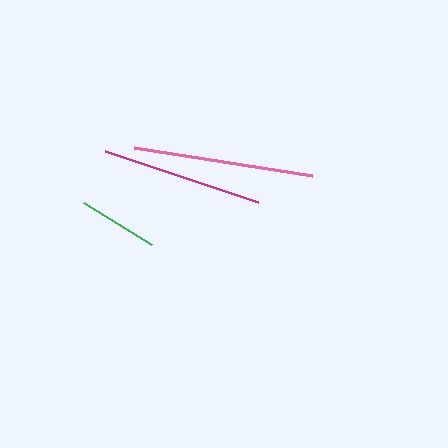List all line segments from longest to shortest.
From longest to shortest: pink, magenta, green.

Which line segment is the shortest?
The green line is the shortest at approximately 80 pixels.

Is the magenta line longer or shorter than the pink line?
The pink line is longer than the magenta line.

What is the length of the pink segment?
The pink segment is approximately 179 pixels long.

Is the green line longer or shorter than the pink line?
The pink line is longer than the green line.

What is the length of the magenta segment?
The magenta segment is approximately 162 pixels long.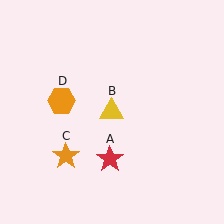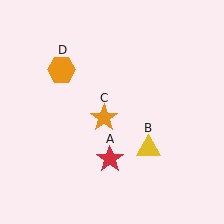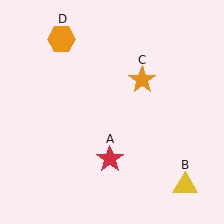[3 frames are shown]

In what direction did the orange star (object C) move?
The orange star (object C) moved up and to the right.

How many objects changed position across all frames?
3 objects changed position: yellow triangle (object B), orange star (object C), orange hexagon (object D).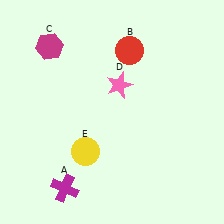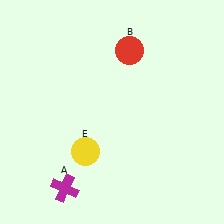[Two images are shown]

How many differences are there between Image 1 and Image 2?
There are 2 differences between the two images.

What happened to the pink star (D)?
The pink star (D) was removed in Image 2. It was in the top-right area of Image 1.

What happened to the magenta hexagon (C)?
The magenta hexagon (C) was removed in Image 2. It was in the top-left area of Image 1.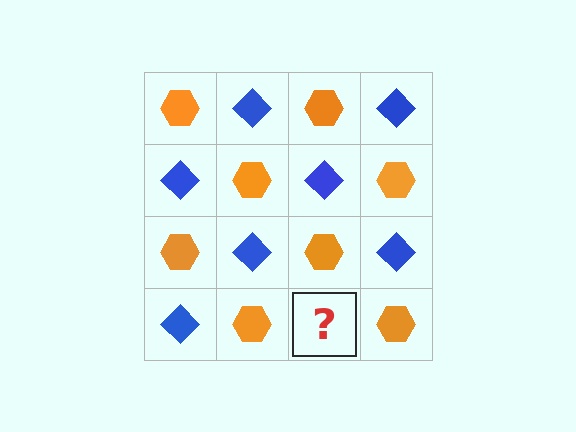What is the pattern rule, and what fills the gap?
The rule is that it alternates orange hexagon and blue diamond in a checkerboard pattern. The gap should be filled with a blue diamond.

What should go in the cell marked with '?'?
The missing cell should contain a blue diamond.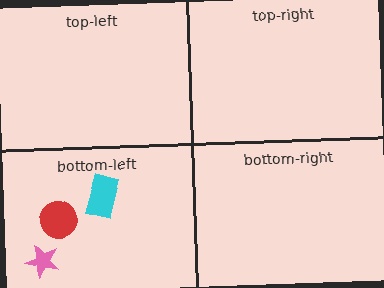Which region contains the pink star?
The bottom-left region.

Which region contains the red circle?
The bottom-left region.